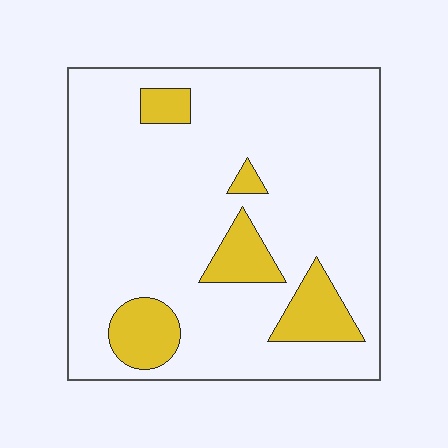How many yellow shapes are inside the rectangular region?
5.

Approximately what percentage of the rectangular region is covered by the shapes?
Approximately 15%.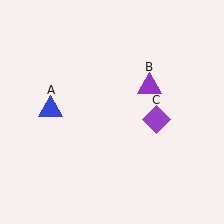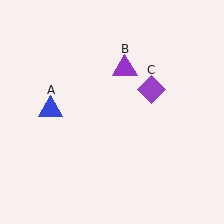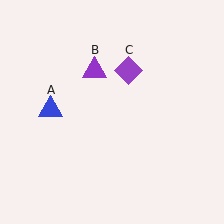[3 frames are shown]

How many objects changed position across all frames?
2 objects changed position: purple triangle (object B), purple diamond (object C).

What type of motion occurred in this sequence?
The purple triangle (object B), purple diamond (object C) rotated counterclockwise around the center of the scene.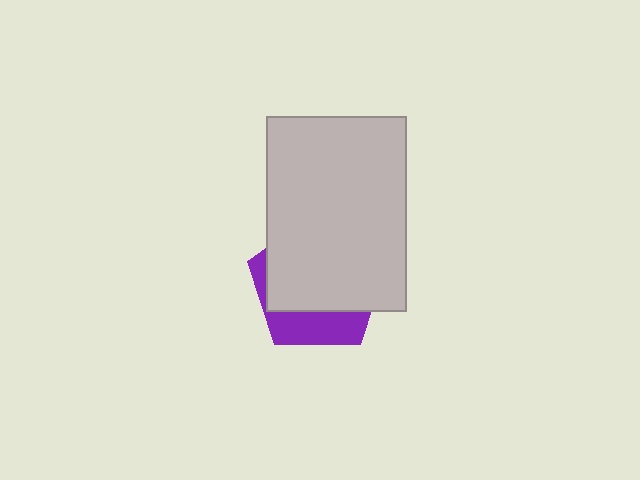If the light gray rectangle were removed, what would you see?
You would see the complete purple pentagon.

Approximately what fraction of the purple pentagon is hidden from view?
Roughly 70% of the purple pentagon is hidden behind the light gray rectangle.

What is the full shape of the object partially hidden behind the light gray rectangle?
The partially hidden object is a purple pentagon.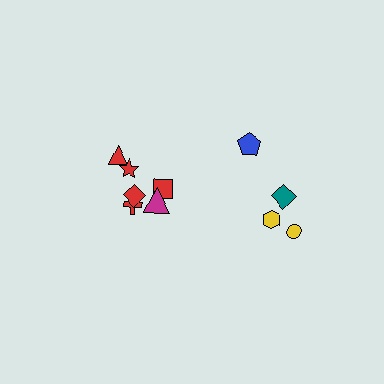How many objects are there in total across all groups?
There are 10 objects.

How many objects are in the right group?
There are 4 objects.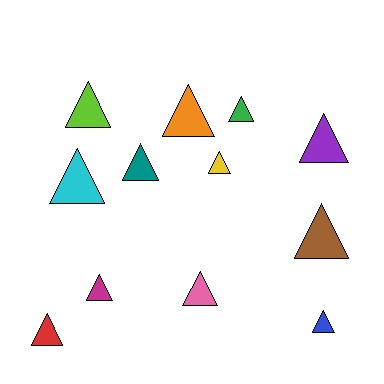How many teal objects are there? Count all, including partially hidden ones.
There is 1 teal object.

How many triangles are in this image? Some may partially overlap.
There are 12 triangles.